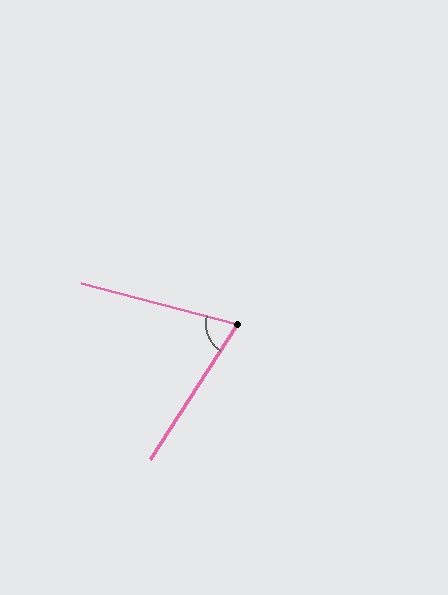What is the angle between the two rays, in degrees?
Approximately 72 degrees.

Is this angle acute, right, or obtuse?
It is acute.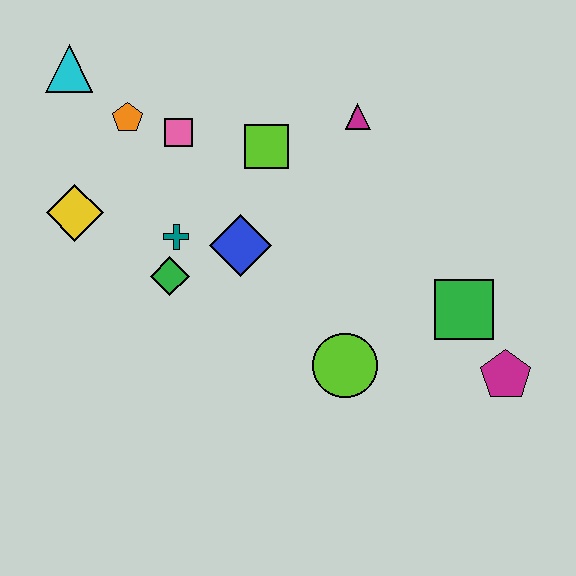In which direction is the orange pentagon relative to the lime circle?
The orange pentagon is above the lime circle.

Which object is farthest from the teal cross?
The magenta pentagon is farthest from the teal cross.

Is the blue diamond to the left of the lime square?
Yes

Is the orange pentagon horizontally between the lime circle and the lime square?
No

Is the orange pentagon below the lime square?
No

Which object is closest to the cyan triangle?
The orange pentagon is closest to the cyan triangle.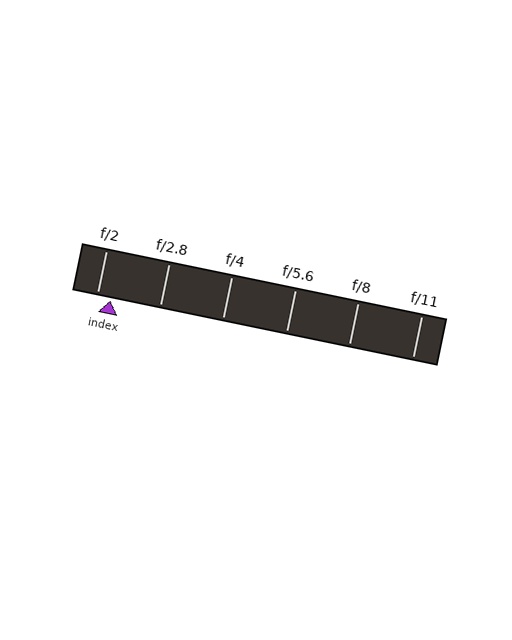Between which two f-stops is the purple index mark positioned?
The index mark is between f/2 and f/2.8.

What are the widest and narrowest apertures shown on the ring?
The widest aperture shown is f/2 and the narrowest is f/11.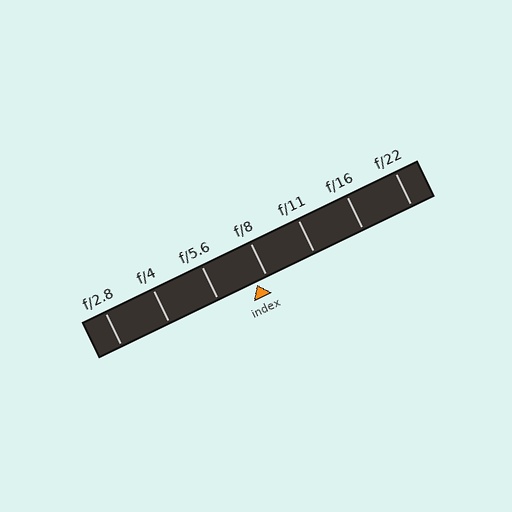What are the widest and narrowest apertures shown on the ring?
The widest aperture shown is f/2.8 and the narrowest is f/22.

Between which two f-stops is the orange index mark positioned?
The index mark is between f/5.6 and f/8.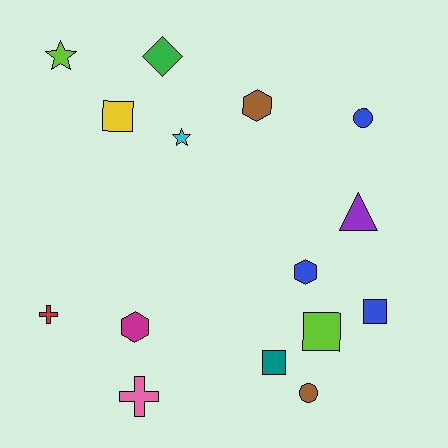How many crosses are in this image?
There are 2 crosses.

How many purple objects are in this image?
There is 1 purple object.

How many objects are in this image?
There are 15 objects.